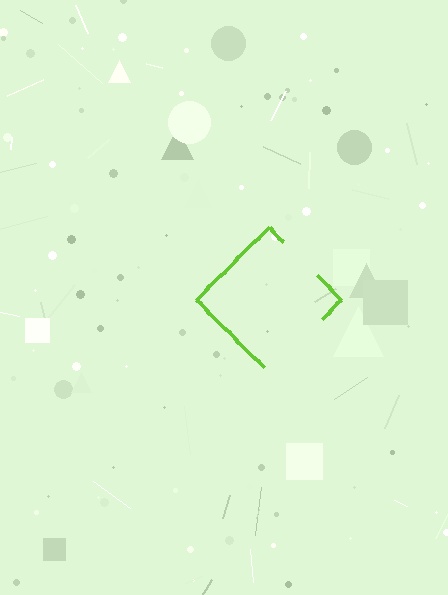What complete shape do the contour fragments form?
The contour fragments form a diamond.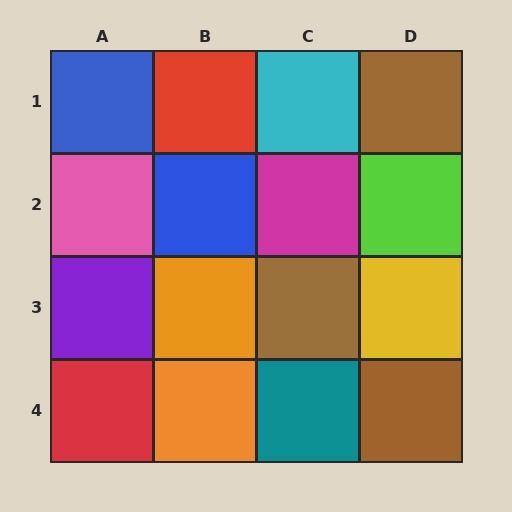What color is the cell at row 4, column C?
Teal.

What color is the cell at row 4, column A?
Red.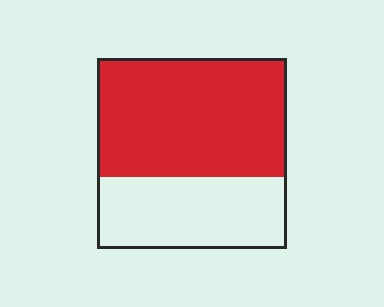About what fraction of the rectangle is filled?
About five eighths (5/8).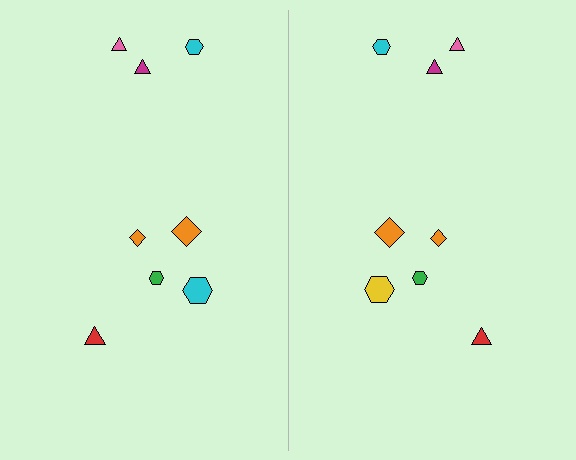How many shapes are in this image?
There are 16 shapes in this image.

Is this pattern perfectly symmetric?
No, the pattern is not perfectly symmetric. The yellow hexagon on the right side breaks the symmetry — its mirror counterpart is cyan.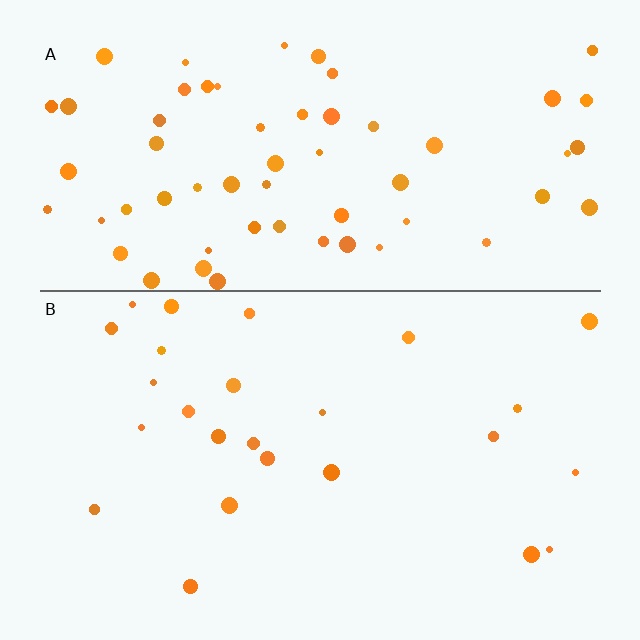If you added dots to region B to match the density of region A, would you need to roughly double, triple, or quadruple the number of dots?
Approximately double.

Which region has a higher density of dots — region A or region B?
A (the top).